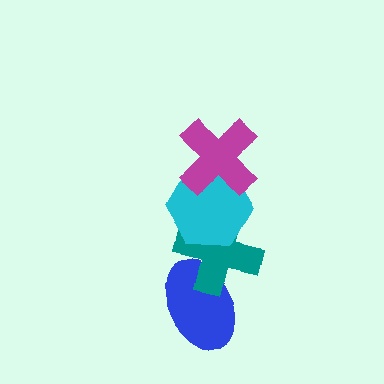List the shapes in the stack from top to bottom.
From top to bottom: the magenta cross, the cyan hexagon, the teal cross, the blue ellipse.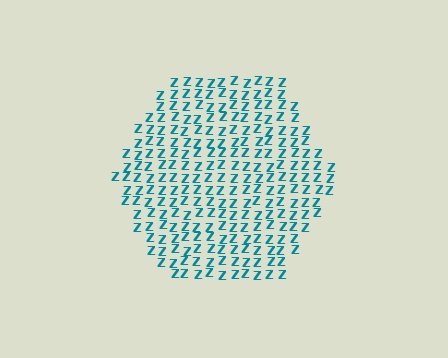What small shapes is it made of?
It is made of small letter Z's.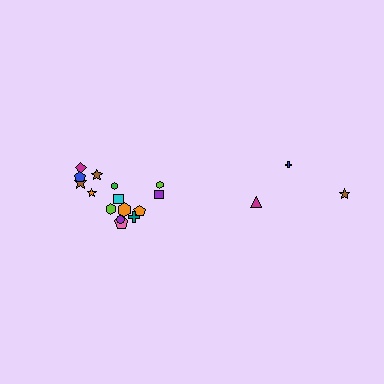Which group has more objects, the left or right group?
The left group.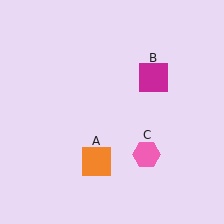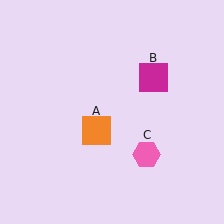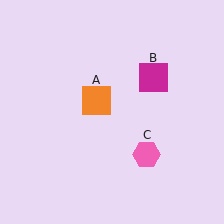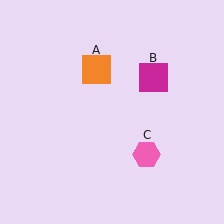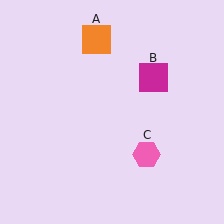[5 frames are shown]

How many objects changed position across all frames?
1 object changed position: orange square (object A).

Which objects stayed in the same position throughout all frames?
Magenta square (object B) and pink hexagon (object C) remained stationary.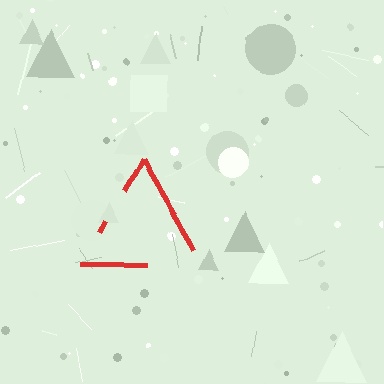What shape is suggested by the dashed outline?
The dashed outline suggests a triangle.